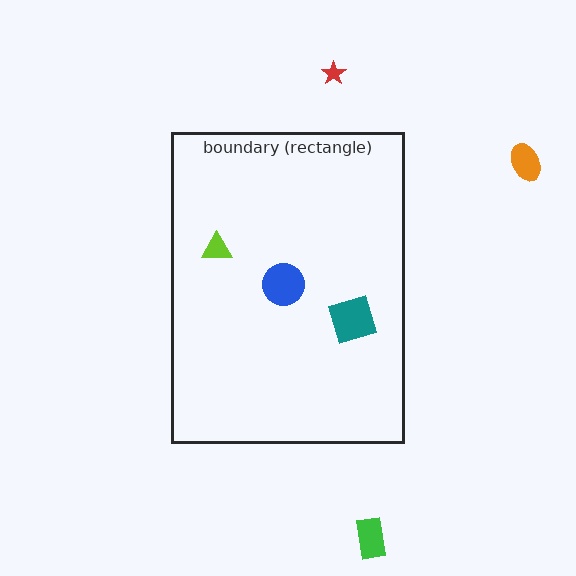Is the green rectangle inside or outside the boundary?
Outside.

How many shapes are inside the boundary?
3 inside, 3 outside.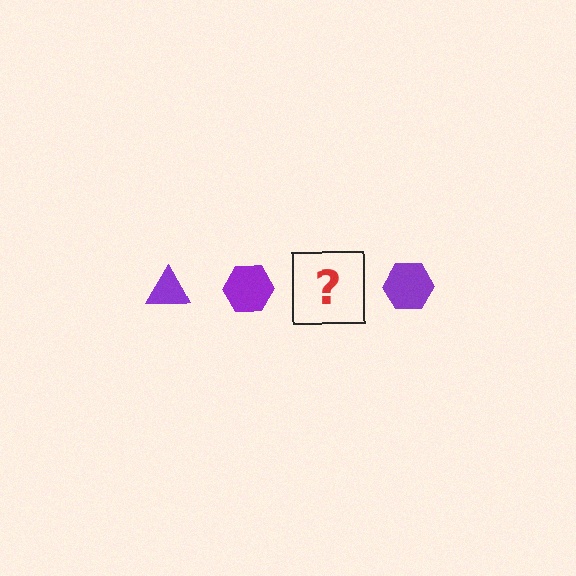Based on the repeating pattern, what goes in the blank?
The blank should be a purple triangle.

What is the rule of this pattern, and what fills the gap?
The rule is that the pattern cycles through triangle, hexagon shapes in purple. The gap should be filled with a purple triangle.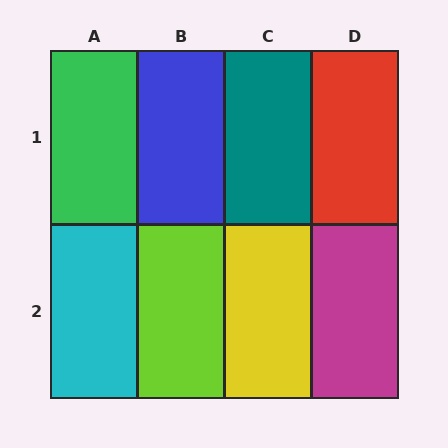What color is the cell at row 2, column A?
Cyan.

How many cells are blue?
1 cell is blue.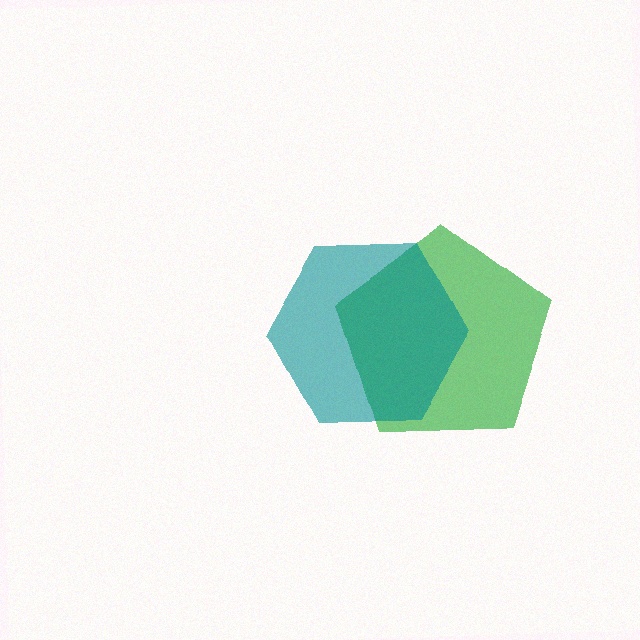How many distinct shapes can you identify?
There are 2 distinct shapes: a green pentagon, a teal hexagon.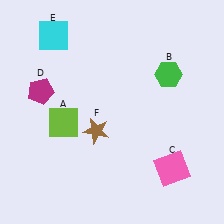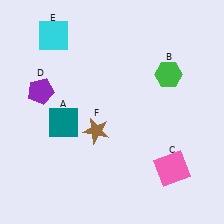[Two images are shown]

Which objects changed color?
A changed from lime to teal. D changed from magenta to purple.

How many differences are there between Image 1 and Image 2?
There are 2 differences between the two images.